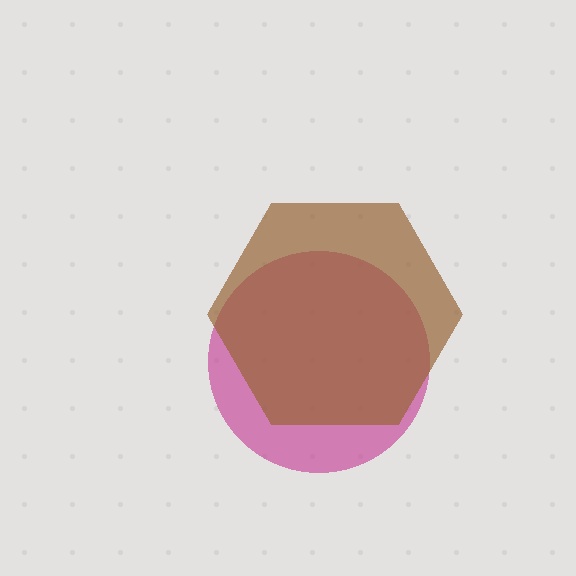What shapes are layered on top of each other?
The layered shapes are: a magenta circle, a brown hexagon.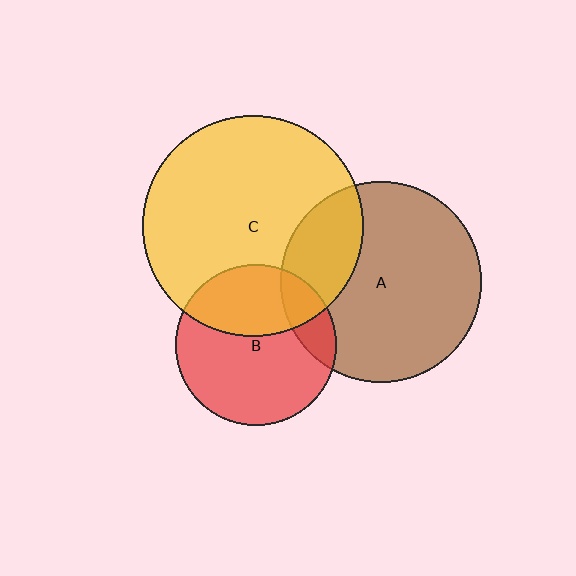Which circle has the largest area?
Circle C (yellow).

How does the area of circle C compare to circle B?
Approximately 1.9 times.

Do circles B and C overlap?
Yes.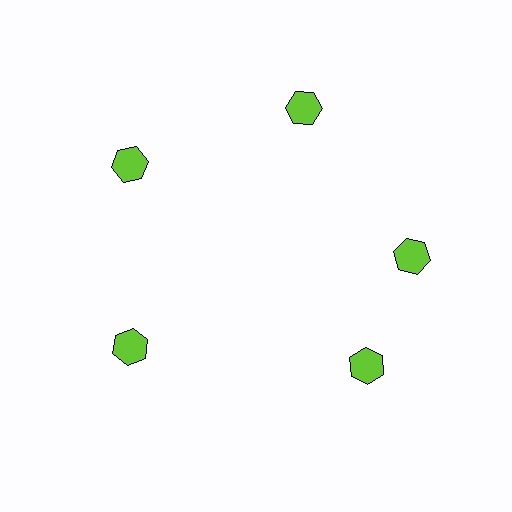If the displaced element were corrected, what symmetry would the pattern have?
It would have 5-fold rotational symmetry — the pattern would map onto itself every 72 degrees.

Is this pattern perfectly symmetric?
No. The 5 lime hexagons are arranged in a ring, but one element near the 5 o'clock position is rotated out of alignment along the ring, breaking the 5-fold rotational symmetry.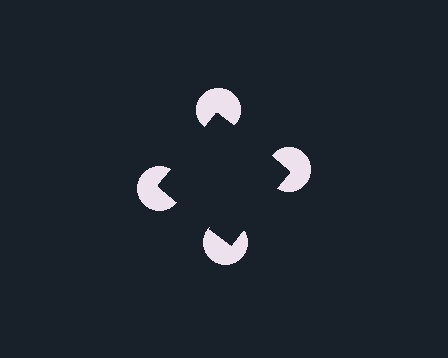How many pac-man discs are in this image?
There are 4 — one at each vertex of the illusory square.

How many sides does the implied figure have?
4 sides.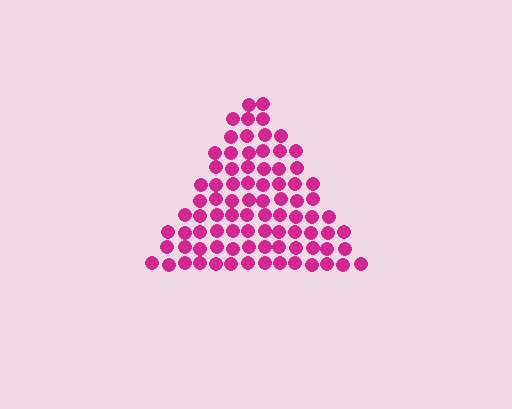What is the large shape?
The large shape is a triangle.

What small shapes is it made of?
It is made of small circles.